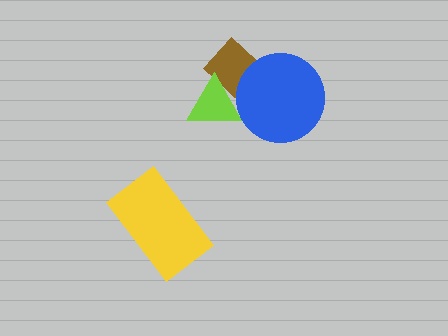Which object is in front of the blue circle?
The lime triangle is in front of the blue circle.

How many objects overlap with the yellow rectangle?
0 objects overlap with the yellow rectangle.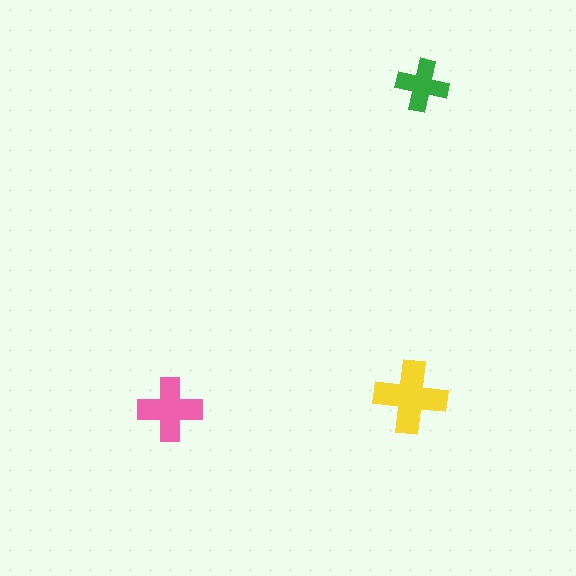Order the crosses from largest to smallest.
the yellow one, the pink one, the green one.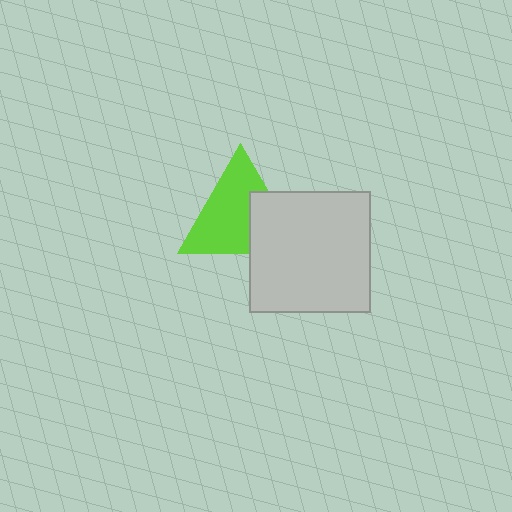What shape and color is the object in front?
The object in front is a light gray square.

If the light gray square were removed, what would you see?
You would see the complete lime triangle.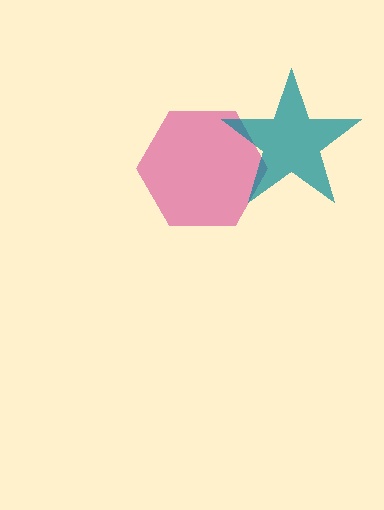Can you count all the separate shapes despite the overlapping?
Yes, there are 2 separate shapes.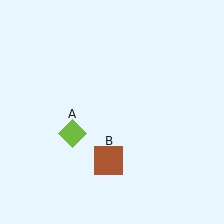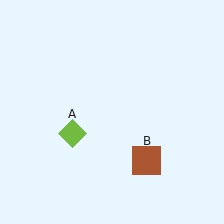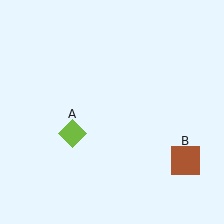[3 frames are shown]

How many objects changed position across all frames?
1 object changed position: brown square (object B).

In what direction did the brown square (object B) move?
The brown square (object B) moved right.